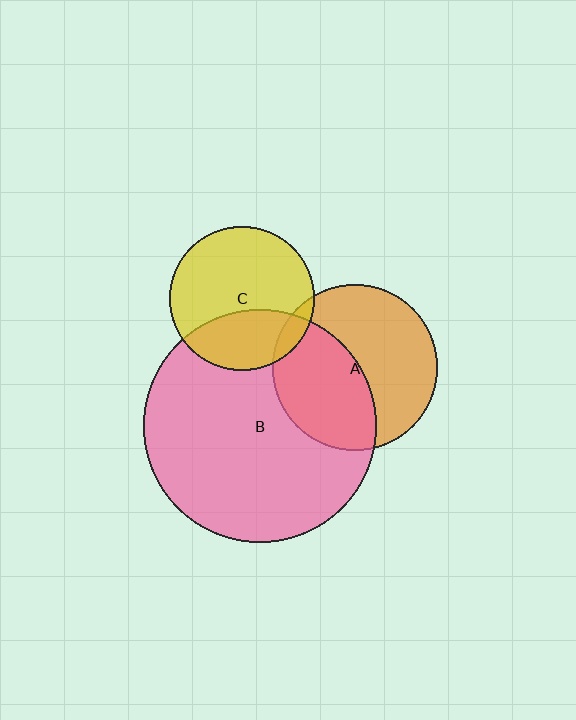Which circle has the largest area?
Circle B (pink).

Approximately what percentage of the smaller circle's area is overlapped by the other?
Approximately 45%.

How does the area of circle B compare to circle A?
Approximately 2.0 times.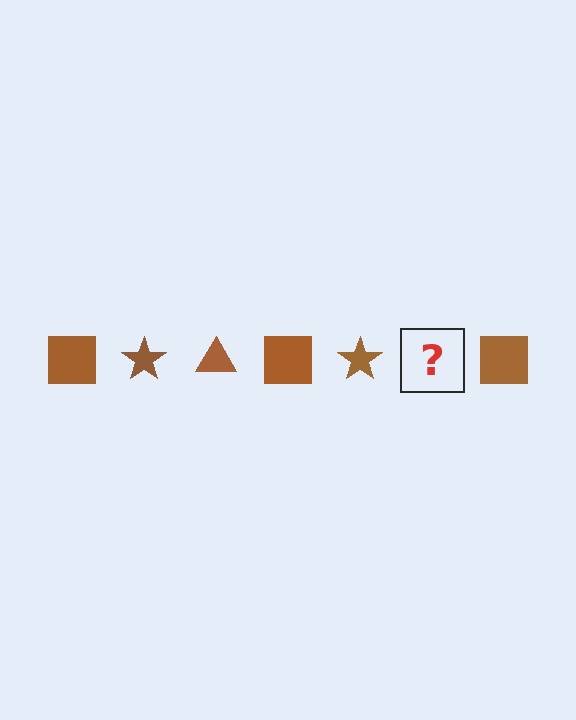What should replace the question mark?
The question mark should be replaced with a brown triangle.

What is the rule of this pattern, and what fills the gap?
The rule is that the pattern cycles through square, star, triangle shapes in brown. The gap should be filled with a brown triangle.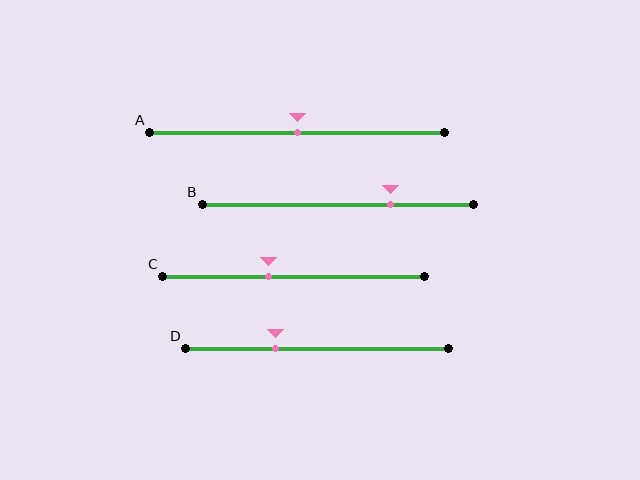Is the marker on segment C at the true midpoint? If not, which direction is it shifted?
No, the marker on segment C is shifted to the left by about 10% of the segment length.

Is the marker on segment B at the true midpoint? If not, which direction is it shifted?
No, the marker on segment B is shifted to the right by about 20% of the segment length.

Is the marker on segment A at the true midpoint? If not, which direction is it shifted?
Yes, the marker on segment A is at the true midpoint.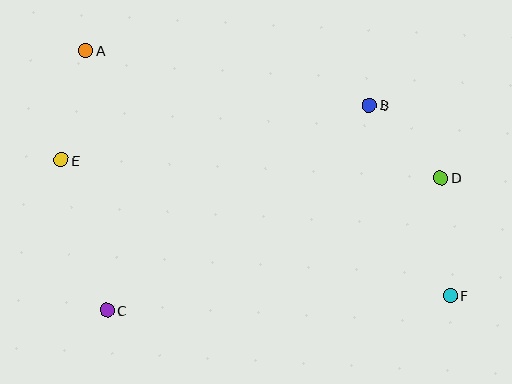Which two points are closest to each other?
Points B and D are closest to each other.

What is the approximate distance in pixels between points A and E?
The distance between A and E is approximately 112 pixels.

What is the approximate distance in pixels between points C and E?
The distance between C and E is approximately 158 pixels.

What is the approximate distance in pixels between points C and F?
The distance between C and F is approximately 344 pixels.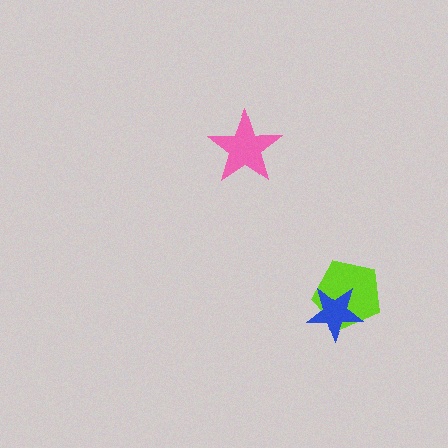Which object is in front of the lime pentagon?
The blue star is in front of the lime pentagon.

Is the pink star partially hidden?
No, no other shape covers it.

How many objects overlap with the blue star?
1 object overlaps with the blue star.